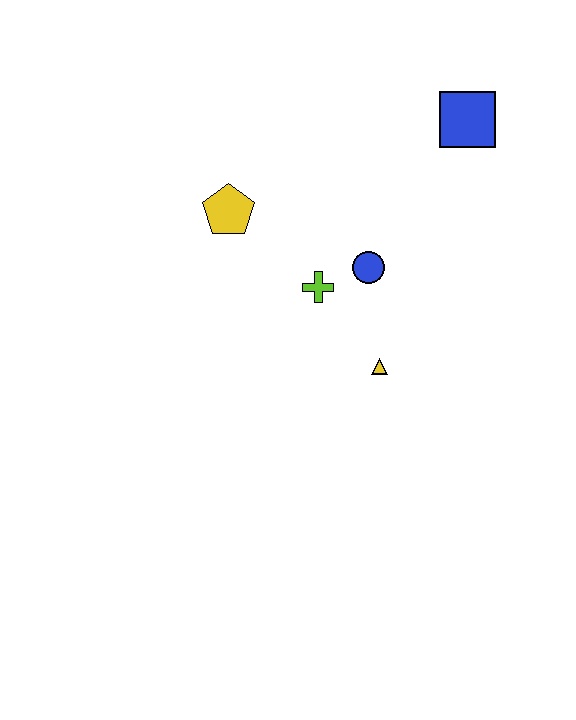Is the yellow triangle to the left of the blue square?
Yes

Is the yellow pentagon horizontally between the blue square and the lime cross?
No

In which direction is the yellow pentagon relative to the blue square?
The yellow pentagon is to the left of the blue square.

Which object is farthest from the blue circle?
The blue square is farthest from the blue circle.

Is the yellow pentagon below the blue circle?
No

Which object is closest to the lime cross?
The blue circle is closest to the lime cross.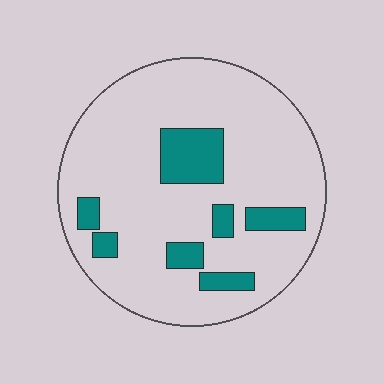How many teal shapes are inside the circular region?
7.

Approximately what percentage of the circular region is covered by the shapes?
Approximately 15%.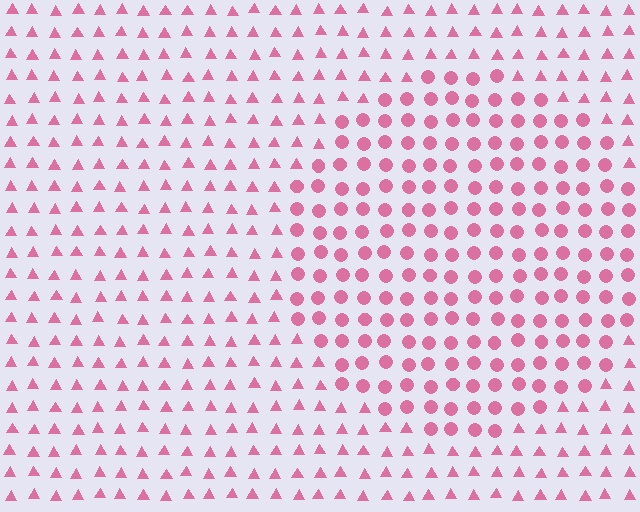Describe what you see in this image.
The image is filled with small pink elements arranged in a uniform grid. A circle-shaped region contains circles, while the surrounding area contains triangles. The boundary is defined purely by the change in element shape.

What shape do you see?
I see a circle.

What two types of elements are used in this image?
The image uses circles inside the circle region and triangles outside it.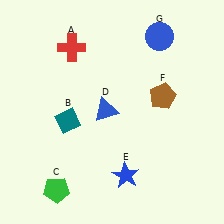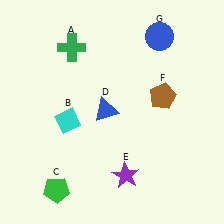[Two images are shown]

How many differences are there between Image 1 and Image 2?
There are 3 differences between the two images.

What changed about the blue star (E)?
In Image 1, E is blue. In Image 2, it changed to purple.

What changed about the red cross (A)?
In Image 1, A is red. In Image 2, it changed to green.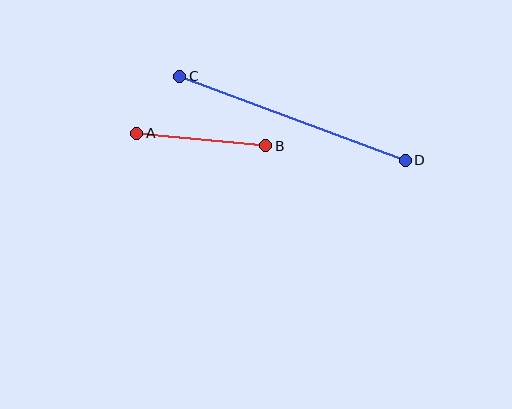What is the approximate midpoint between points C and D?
The midpoint is at approximately (292, 118) pixels.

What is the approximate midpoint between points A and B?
The midpoint is at approximately (201, 140) pixels.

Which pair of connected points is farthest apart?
Points C and D are farthest apart.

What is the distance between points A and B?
The distance is approximately 130 pixels.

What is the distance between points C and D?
The distance is approximately 241 pixels.